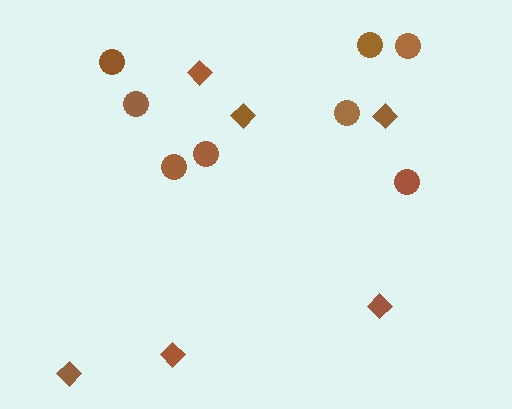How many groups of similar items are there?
There are 2 groups: one group of circles (8) and one group of diamonds (6).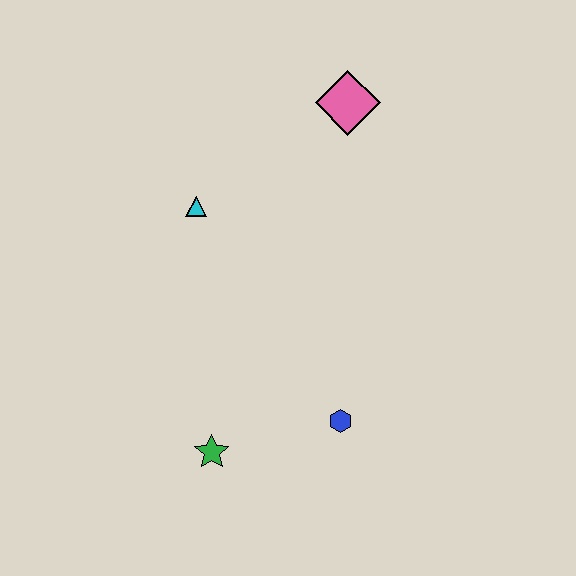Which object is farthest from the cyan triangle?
The blue hexagon is farthest from the cyan triangle.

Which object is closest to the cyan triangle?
The pink diamond is closest to the cyan triangle.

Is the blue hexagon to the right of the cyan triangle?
Yes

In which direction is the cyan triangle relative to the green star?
The cyan triangle is above the green star.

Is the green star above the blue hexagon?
No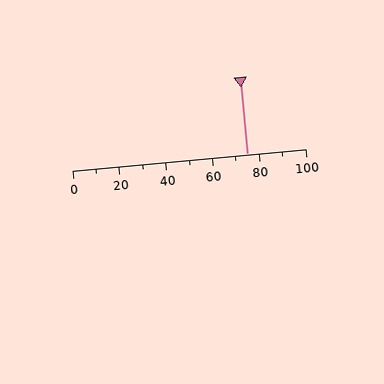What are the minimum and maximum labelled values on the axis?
The axis runs from 0 to 100.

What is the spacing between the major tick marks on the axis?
The major ticks are spaced 20 apart.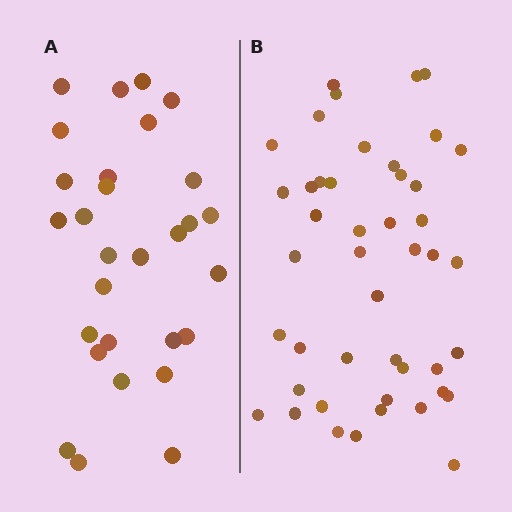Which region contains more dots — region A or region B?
Region B (the right region) has more dots.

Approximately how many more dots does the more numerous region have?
Region B has approximately 15 more dots than region A.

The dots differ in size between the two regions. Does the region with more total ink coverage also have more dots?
No. Region A has more total ink coverage because its dots are larger, but region B actually contains more individual dots. Total area can be misleading — the number of items is what matters here.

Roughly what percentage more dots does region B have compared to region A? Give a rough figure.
About 55% more.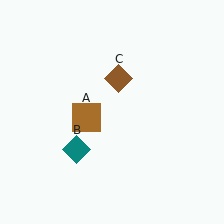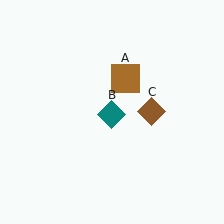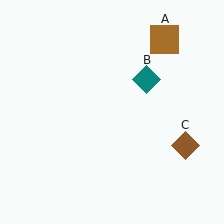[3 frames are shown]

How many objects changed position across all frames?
3 objects changed position: brown square (object A), teal diamond (object B), brown diamond (object C).